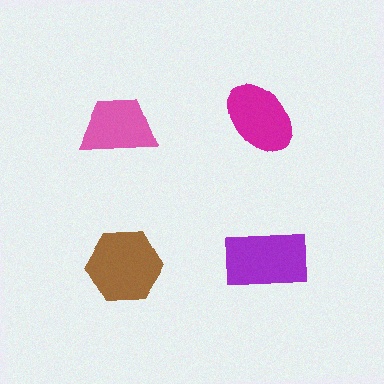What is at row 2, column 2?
A purple rectangle.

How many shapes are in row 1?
2 shapes.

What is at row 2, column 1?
A brown hexagon.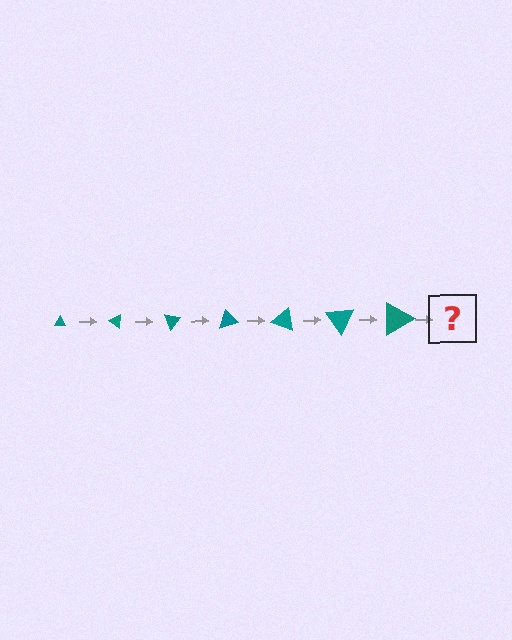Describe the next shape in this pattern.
It should be a triangle, larger than the previous one and rotated 245 degrees from the start.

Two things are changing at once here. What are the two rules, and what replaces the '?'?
The two rules are that the triangle grows larger each step and it rotates 35 degrees each step. The '?' should be a triangle, larger than the previous one and rotated 245 degrees from the start.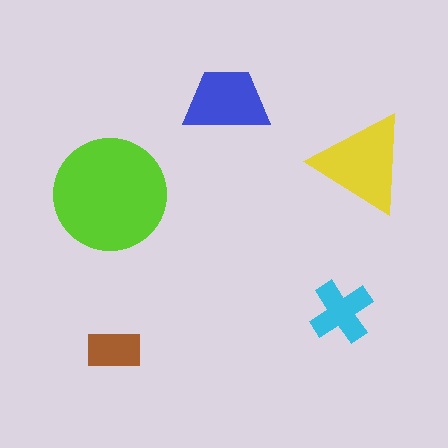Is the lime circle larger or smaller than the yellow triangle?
Larger.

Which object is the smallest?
The brown rectangle.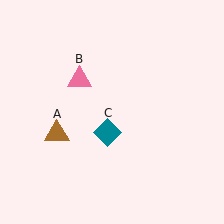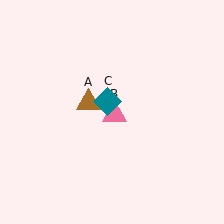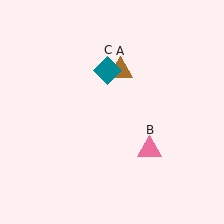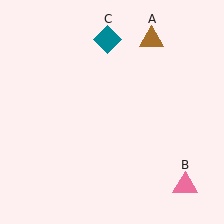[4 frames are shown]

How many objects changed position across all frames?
3 objects changed position: brown triangle (object A), pink triangle (object B), teal diamond (object C).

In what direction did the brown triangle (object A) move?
The brown triangle (object A) moved up and to the right.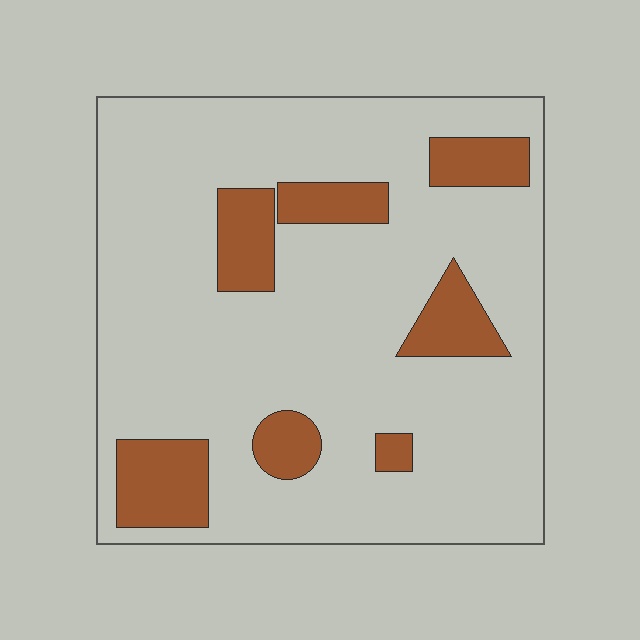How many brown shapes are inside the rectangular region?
7.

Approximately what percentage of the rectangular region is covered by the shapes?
Approximately 20%.